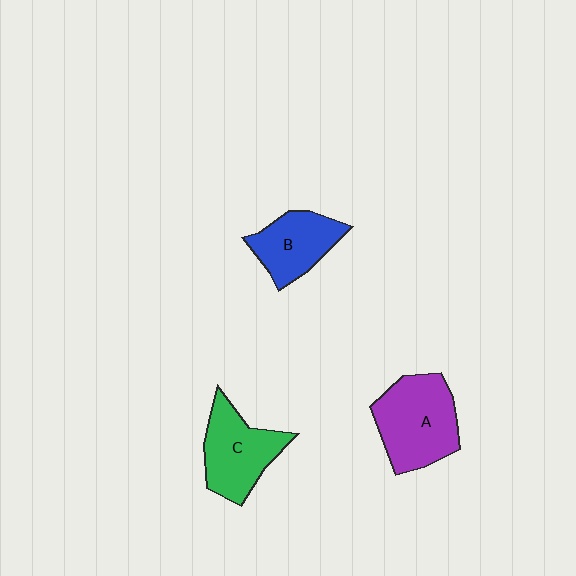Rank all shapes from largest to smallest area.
From largest to smallest: A (purple), C (green), B (blue).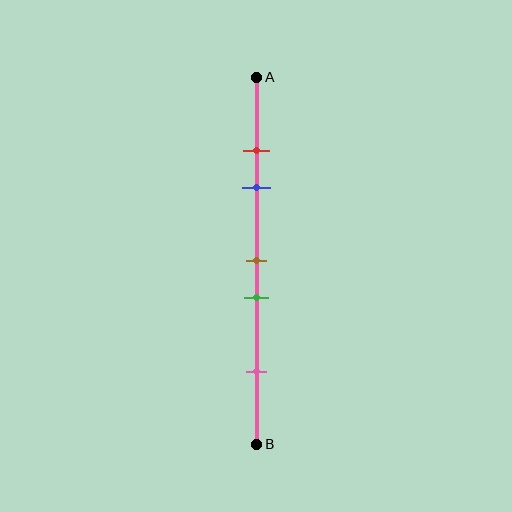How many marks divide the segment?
There are 5 marks dividing the segment.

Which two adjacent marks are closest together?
The red and blue marks are the closest adjacent pair.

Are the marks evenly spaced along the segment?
No, the marks are not evenly spaced.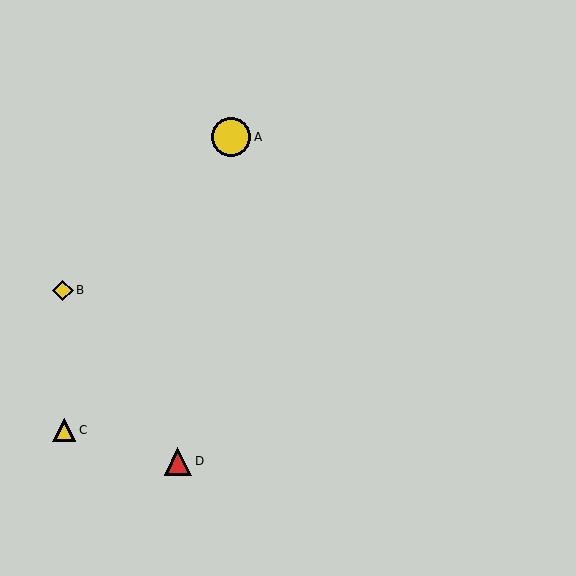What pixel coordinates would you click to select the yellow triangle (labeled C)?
Click at (64, 430) to select the yellow triangle C.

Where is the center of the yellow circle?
The center of the yellow circle is at (231, 137).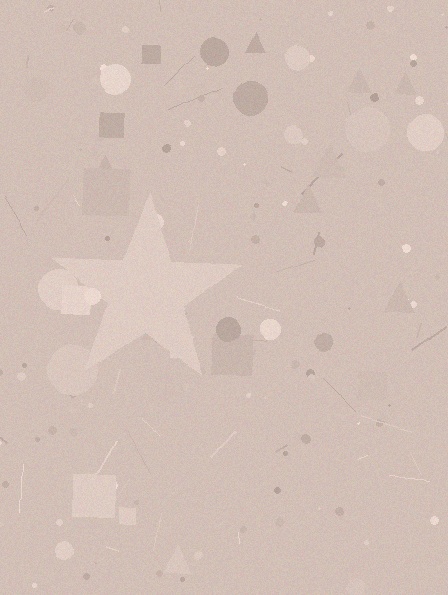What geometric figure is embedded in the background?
A star is embedded in the background.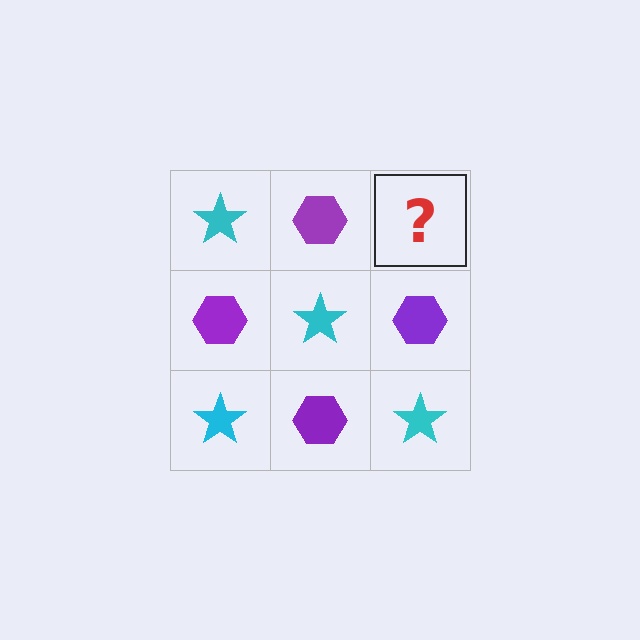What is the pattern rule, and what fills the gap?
The rule is that it alternates cyan star and purple hexagon in a checkerboard pattern. The gap should be filled with a cyan star.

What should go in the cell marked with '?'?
The missing cell should contain a cyan star.